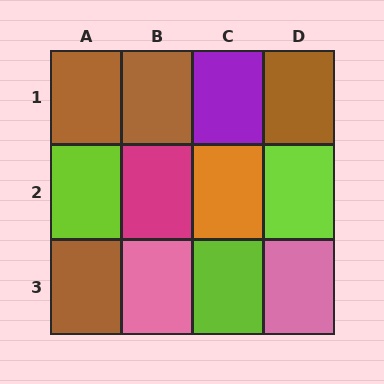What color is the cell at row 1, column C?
Purple.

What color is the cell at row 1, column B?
Brown.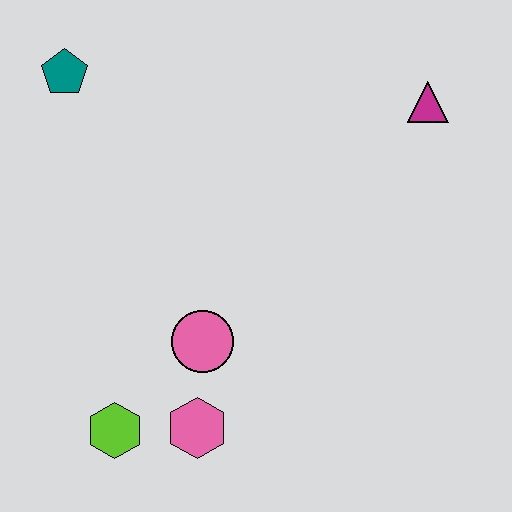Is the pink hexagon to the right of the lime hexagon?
Yes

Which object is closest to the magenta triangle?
The pink circle is closest to the magenta triangle.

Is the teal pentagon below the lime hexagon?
No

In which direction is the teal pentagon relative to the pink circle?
The teal pentagon is above the pink circle.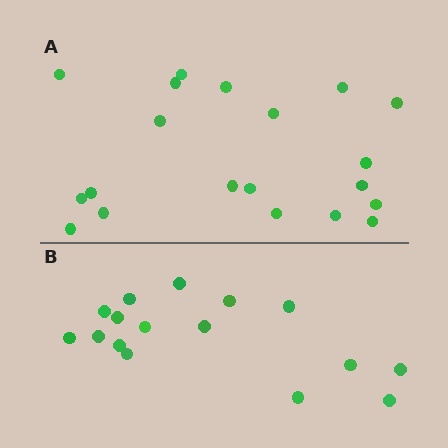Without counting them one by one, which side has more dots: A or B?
Region A (the top region) has more dots.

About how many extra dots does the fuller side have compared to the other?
Region A has about 4 more dots than region B.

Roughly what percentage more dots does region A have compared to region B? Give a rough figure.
About 25% more.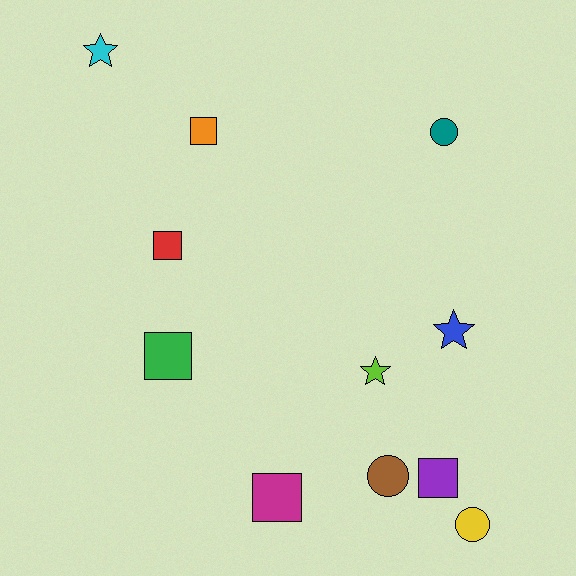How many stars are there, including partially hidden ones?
There are 3 stars.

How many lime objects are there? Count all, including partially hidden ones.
There is 1 lime object.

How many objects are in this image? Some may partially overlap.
There are 11 objects.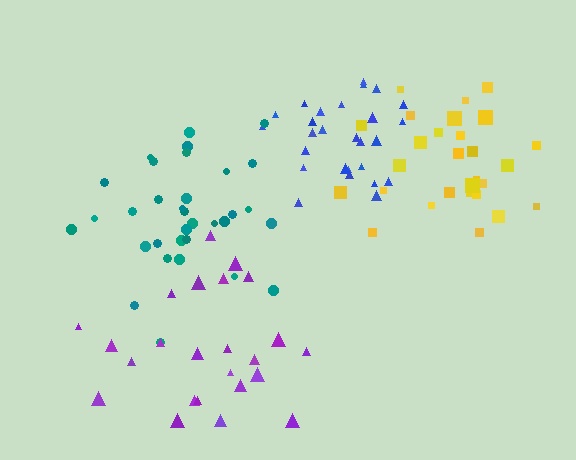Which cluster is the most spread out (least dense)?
Yellow.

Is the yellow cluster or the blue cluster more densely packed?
Blue.